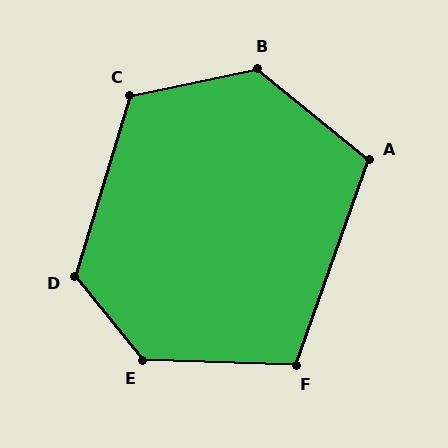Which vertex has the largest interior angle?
E, at approximately 131 degrees.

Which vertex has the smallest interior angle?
F, at approximately 108 degrees.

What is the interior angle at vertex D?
Approximately 124 degrees (obtuse).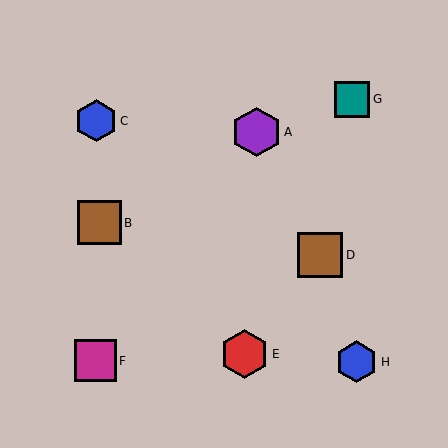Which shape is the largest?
The purple hexagon (labeled A) is the largest.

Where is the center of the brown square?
The center of the brown square is at (99, 223).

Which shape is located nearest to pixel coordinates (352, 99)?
The teal square (labeled G) at (352, 99) is nearest to that location.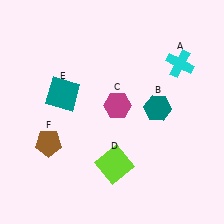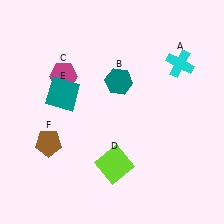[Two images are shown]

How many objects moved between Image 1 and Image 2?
2 objects moved between the two images.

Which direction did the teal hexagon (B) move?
The teal hexagon (B) moved left.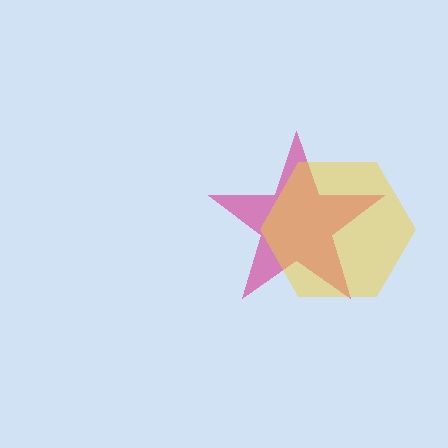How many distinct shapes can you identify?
There are 2 distinct shapes: a magenta star, a yellow hexagon.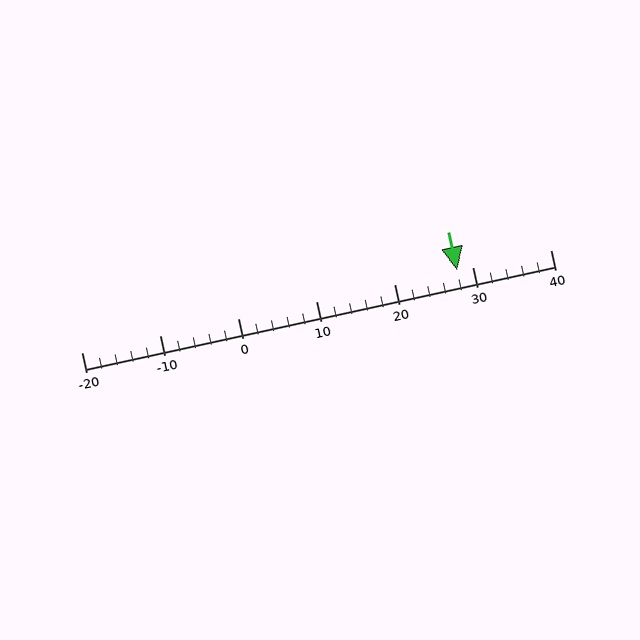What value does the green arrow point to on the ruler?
The green arrow points to approximately 28.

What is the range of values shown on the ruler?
The ruler shows values from -20 to 40.